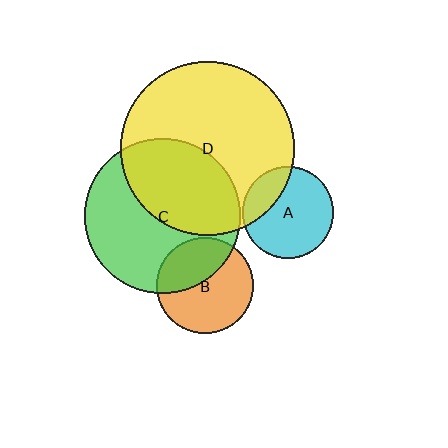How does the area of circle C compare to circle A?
Approximately 2.9 times.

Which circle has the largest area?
Circle D (yellow).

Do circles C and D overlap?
Yes.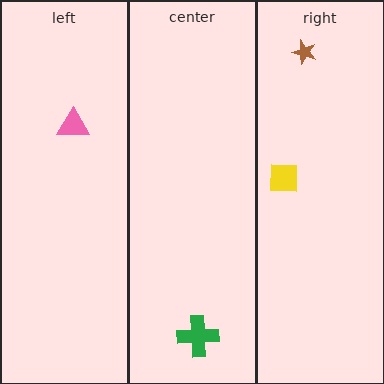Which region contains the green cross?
The center region.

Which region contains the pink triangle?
The left region.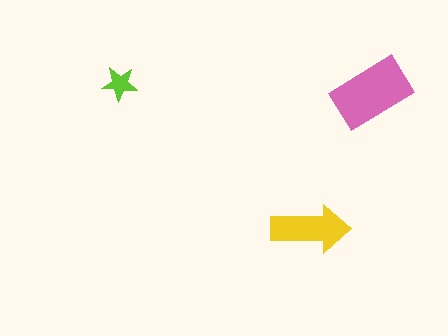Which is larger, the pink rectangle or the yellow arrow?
The pink rectangle.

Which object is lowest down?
The yellow arrow is bottommost.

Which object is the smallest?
The lime star.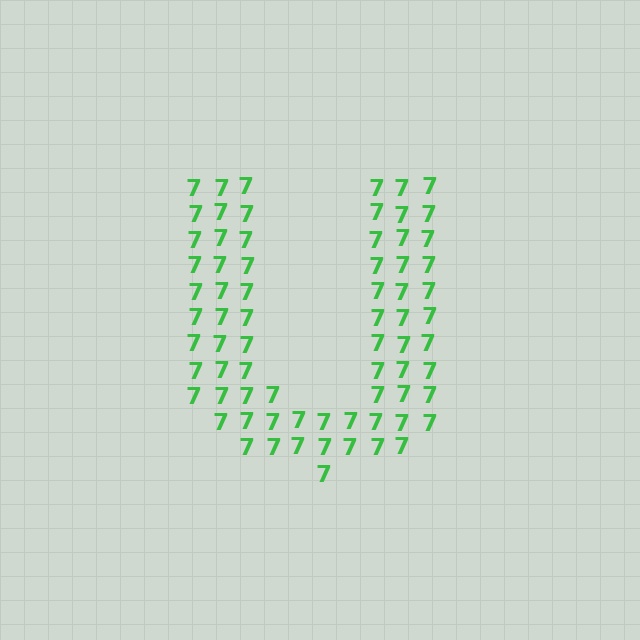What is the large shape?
The large shape is the letter U.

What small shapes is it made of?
It is made of small digit 7's.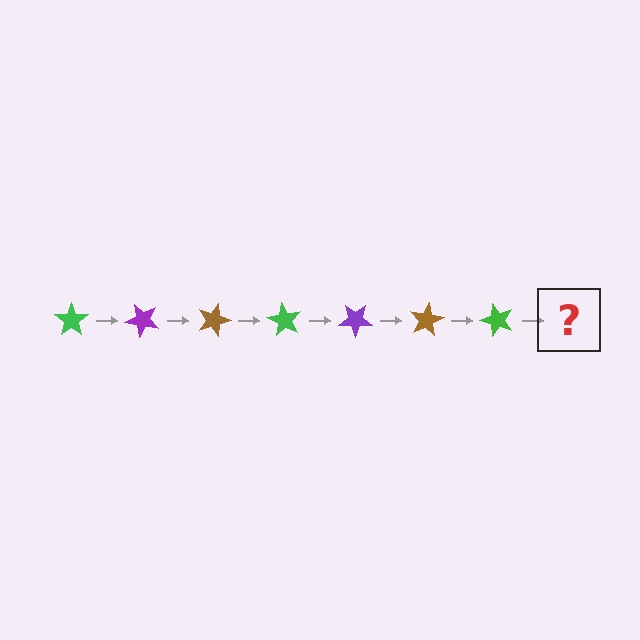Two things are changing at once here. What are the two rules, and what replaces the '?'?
The two rules are that it rotates 45 degrees each step and the color cycles through green, purple, and brown. The '?' should be a purple star, rotated 315 degrees from the start.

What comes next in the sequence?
The next element should be a purple star, rotated 315 degrees from the start.